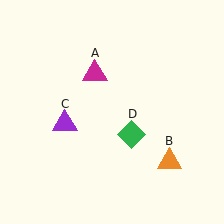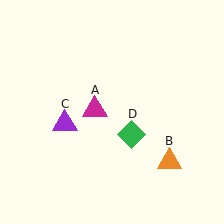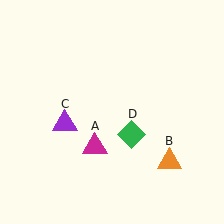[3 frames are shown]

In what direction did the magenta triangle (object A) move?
The magenta triangle (object A) moved down.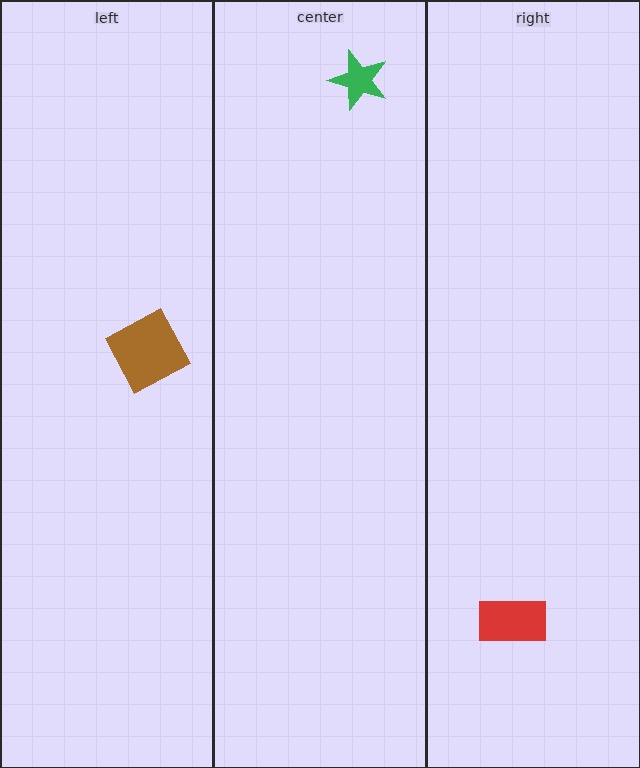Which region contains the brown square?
The left region.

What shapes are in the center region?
The green star.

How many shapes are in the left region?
1.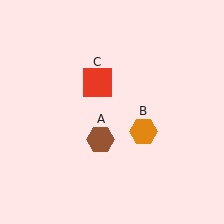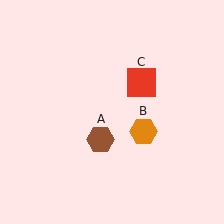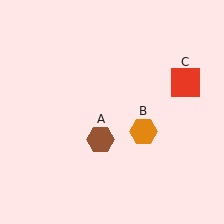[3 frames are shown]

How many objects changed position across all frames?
1 object changed position: red square (object C).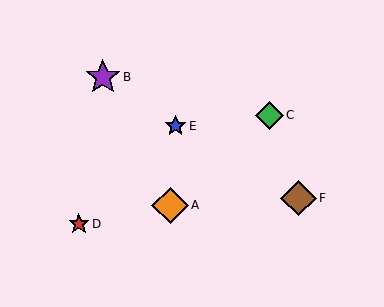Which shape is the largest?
The orange diamond (labeled A) is the largest.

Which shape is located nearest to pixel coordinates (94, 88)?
The purple star (labeled B) at (103, 77) is nearest to that location.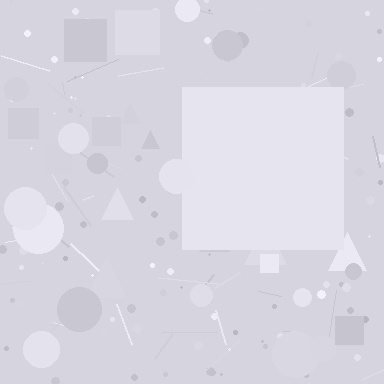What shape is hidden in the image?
A square is hidden in the image.